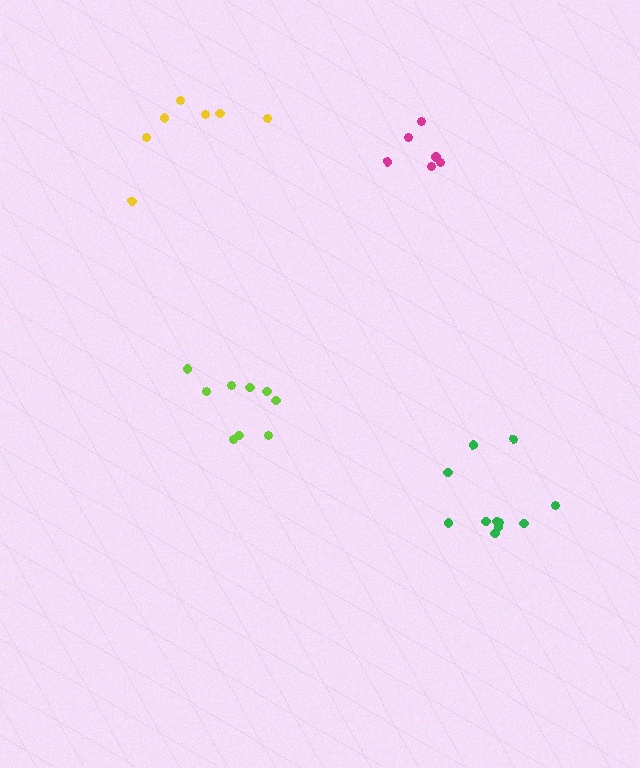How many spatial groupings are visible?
There are 4 spatial groupings.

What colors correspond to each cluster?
The clusters are colored: magenta, lime, yellow, green.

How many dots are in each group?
Group 1: 6 dots, Group 2: 9 dots, Group 3: 7 dots, Group 4: 11 dots (33 total).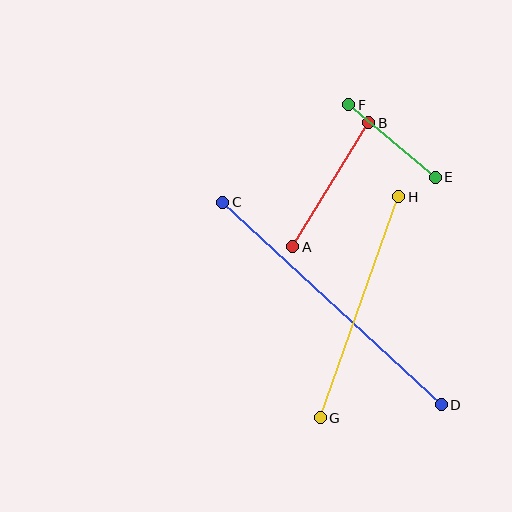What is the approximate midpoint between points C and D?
The midpoint is at approximately (332, 303) pixels.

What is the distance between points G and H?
The distance is approximately 235 pixels.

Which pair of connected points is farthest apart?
Points C and D are farthest apart.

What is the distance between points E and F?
The distance is approximately 113 pixels.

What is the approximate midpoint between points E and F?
The midpoint is at approximately (392, 141) pixels.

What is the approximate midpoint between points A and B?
The midpoint is at approximately (331, 185) pixels.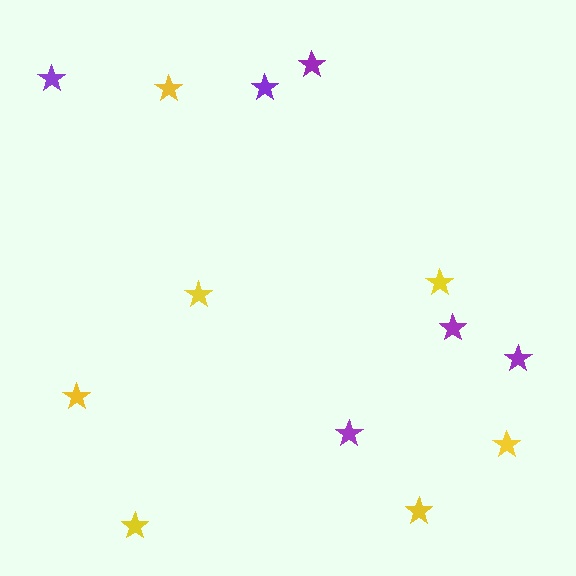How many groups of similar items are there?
There are 2 groups: one group of yellow stars (7) and one group of purple stars (6).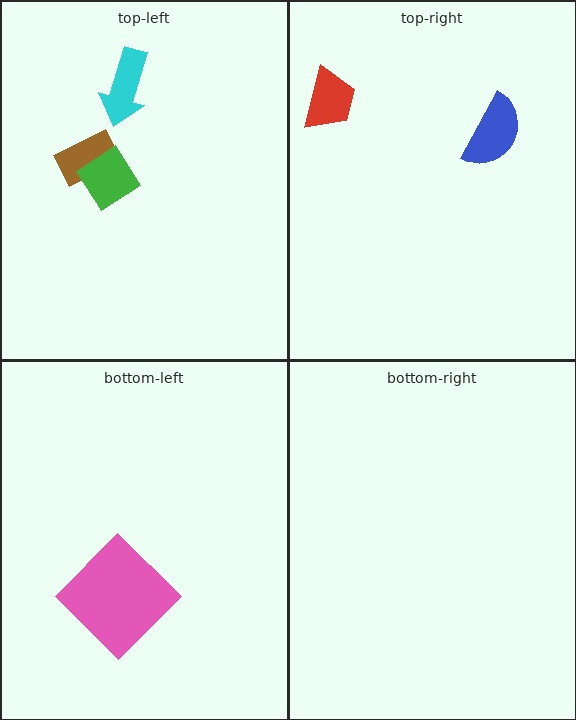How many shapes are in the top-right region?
2.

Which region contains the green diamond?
The top-left region.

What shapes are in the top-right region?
The blue semicircle, the red trapezoid.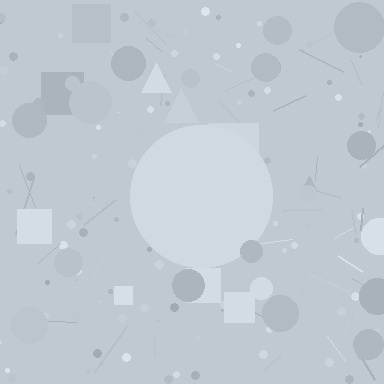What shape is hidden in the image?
A circle is hidden in the image.